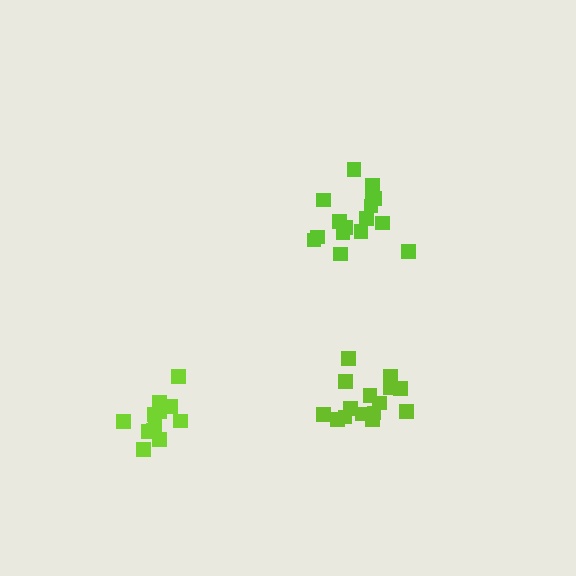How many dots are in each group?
Group 1: 16 dots, Group 2: 12 dots, Group 3: 15 dots (43 total).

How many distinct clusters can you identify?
There are 3 distinct clusters.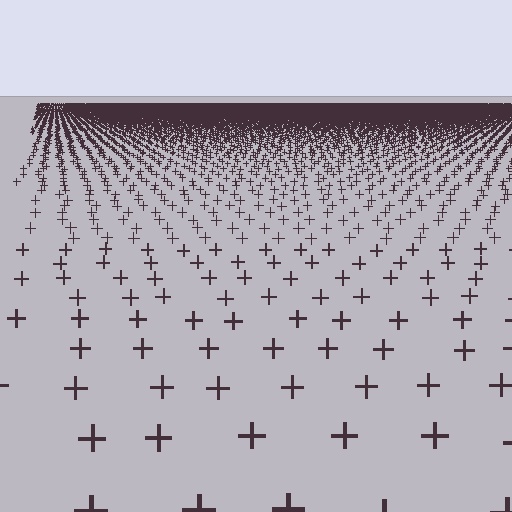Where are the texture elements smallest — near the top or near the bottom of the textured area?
Near the top.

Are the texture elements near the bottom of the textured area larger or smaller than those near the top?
Larger. Near the bottom, elements are closer to the viewer and appear at a bigger on-screen size.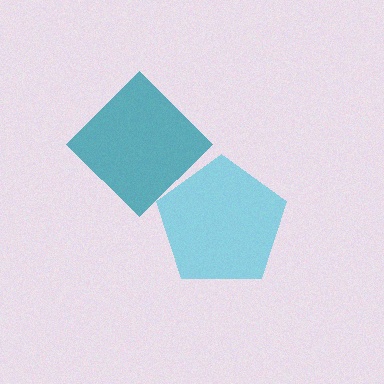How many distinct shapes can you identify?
There are 2 distinct shapes: a cyan pentagon, a teal diamond.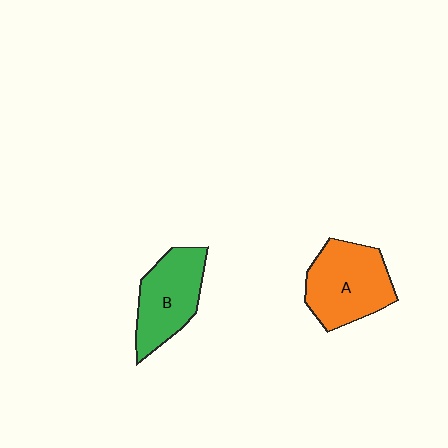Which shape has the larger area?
Shape A (orange).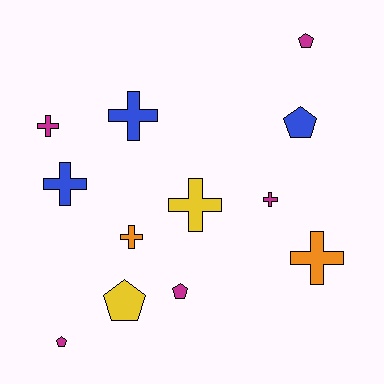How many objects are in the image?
There are 12 objects.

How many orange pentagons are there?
There are no orange pentagons.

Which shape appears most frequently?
Cross, with 7 objects.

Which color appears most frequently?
Magenta, with 5 objects.